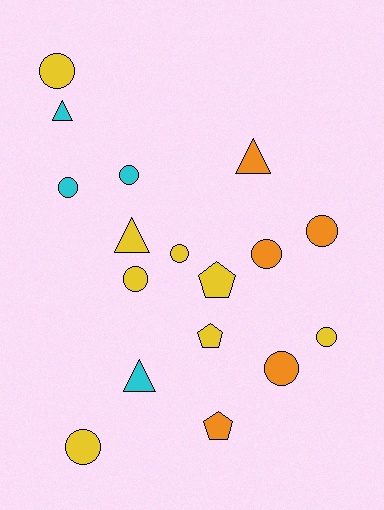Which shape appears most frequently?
Circle, with 10 objects.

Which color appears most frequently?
Yellow, with 8 objects.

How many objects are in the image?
There are 17 objects.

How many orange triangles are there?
There is 1 orange triangle.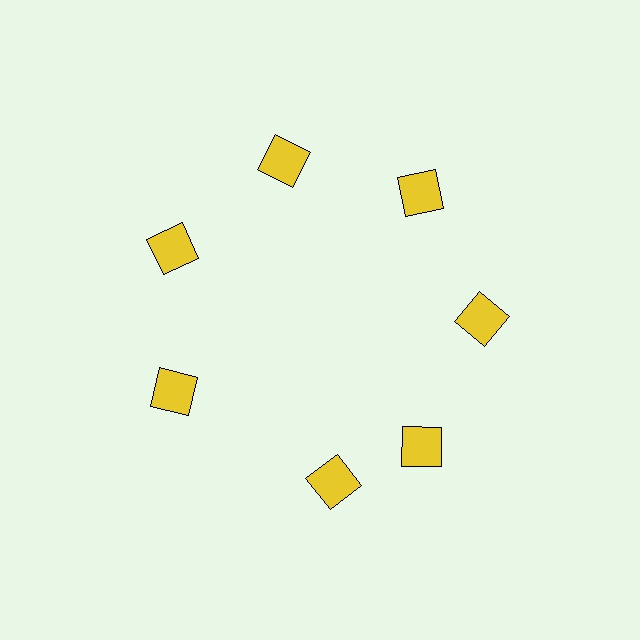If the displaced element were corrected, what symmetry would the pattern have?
It would have 7-fold rotational symmetry — the pattern would map onto itself every 51 degrees.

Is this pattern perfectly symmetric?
No. The 7 yellow squares are arranged in a ring, but one element near the 6 o'clock position is rotated out of alignment along the ring, breaking the 7-fold rotational symmetry.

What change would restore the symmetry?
The symmetry would be restored by rotating it back into even spacing with its neighbors so that all 7 squares sit at equal angles and equal distance from the center.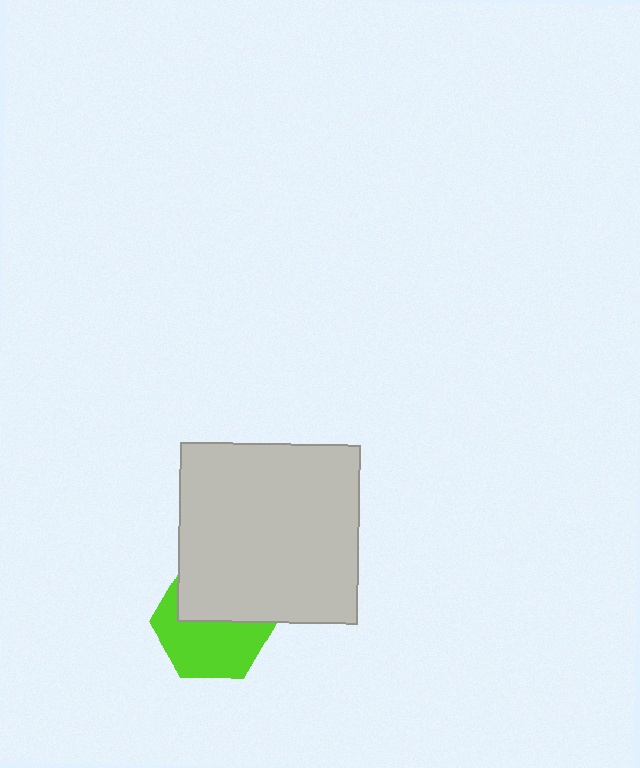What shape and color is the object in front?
The object in front is a light gray square.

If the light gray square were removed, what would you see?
You would see the complete lime hexagon.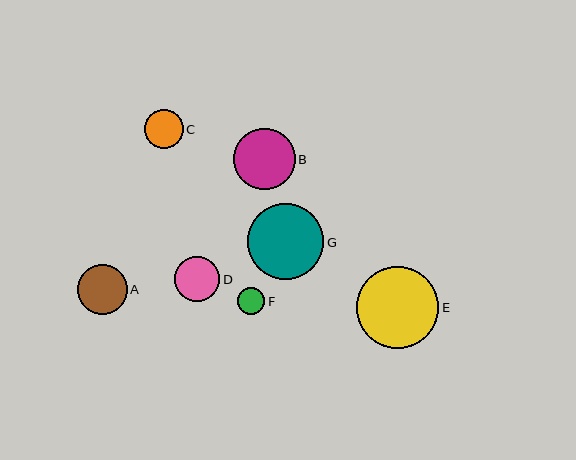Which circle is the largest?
Circle E is the largest with a size of approximately 82 pixels.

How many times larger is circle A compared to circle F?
Circle A is approximately 1.8 times the size of circle F.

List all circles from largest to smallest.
From largest to smallest: E, G, B, A, D, C, F.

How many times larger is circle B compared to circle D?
Circle B is approximately 1.4 times the size of circle D.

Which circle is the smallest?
Circle F is the smallest with a size of approximately 28 pixels.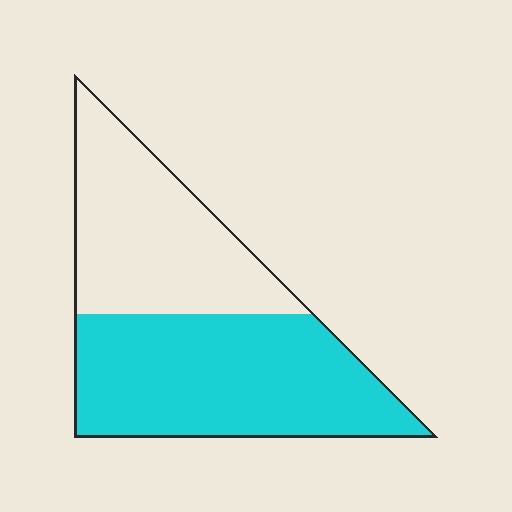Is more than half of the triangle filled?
Yes.